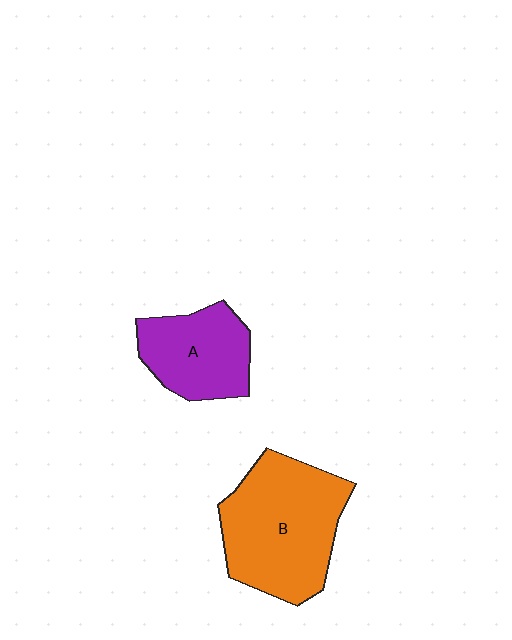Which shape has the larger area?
Shape B (orange).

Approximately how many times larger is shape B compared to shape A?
Approximately 1.6 times.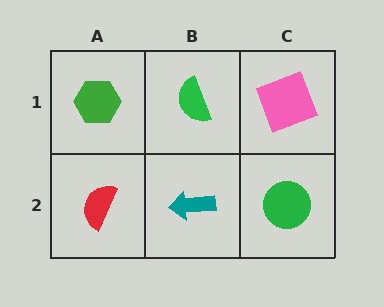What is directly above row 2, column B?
A green semicircle.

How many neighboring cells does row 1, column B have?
3.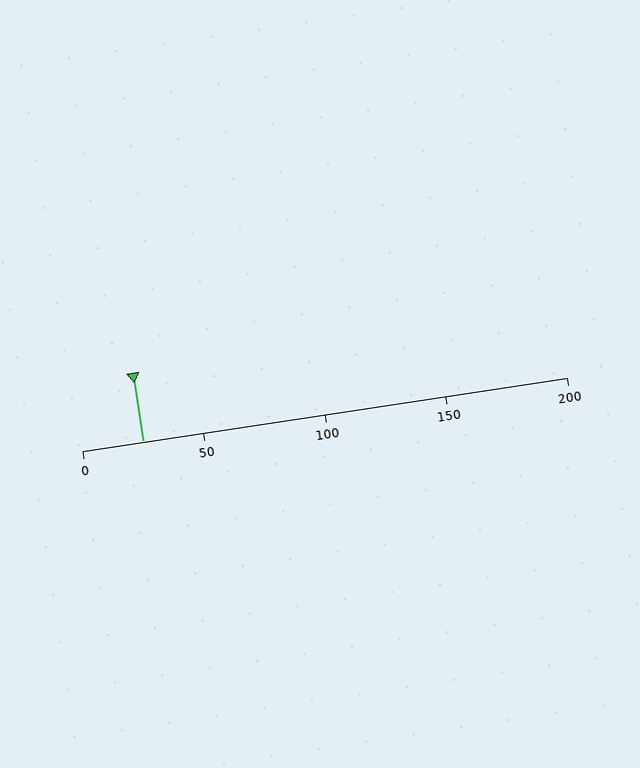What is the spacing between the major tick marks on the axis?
The major ticks are spaced 50 apart.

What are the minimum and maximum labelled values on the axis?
The axis runs from 0 to 200.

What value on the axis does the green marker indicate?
The marker indicates approximately 25.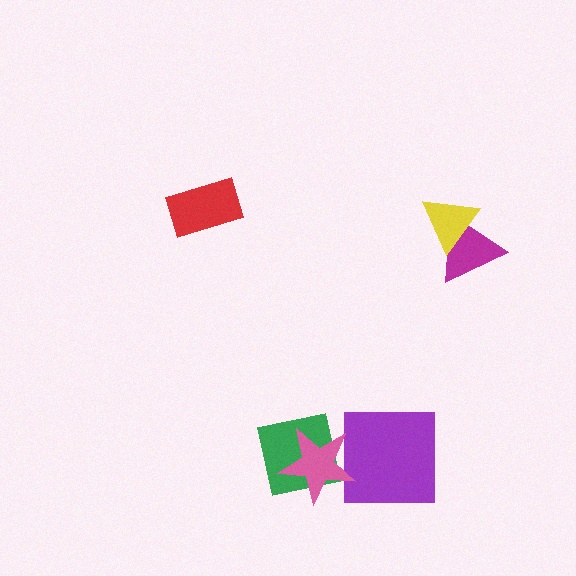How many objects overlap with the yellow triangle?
1 object overlaps with the yellow triangle.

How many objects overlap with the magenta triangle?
1 object overlaps with the magenta triangle.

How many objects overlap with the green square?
1 object overlaps with the green square.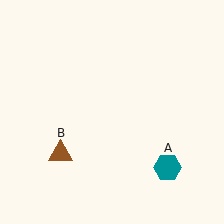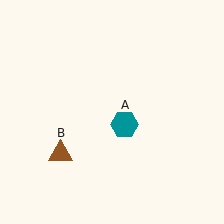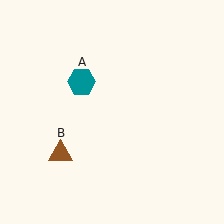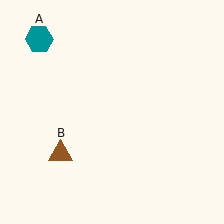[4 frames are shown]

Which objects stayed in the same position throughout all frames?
Brown triangle (object B) remained stationary.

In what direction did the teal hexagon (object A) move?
The teal hexagon (object A) moved up and to the left.